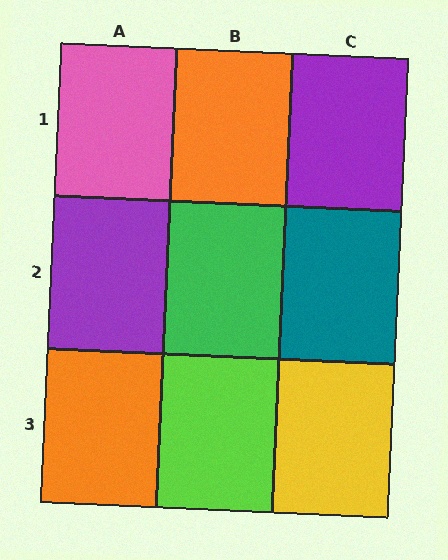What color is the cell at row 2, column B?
Green.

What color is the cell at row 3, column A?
Orange.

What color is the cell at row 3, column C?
Yellow.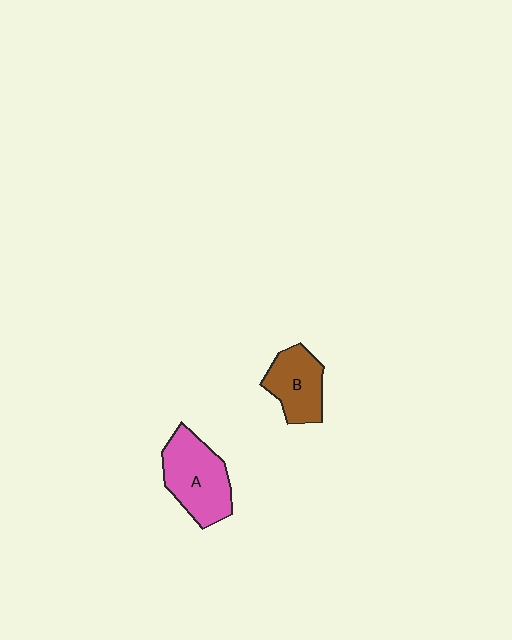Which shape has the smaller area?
Shape B (brown).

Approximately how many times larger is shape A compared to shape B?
Approximately 1.4 times.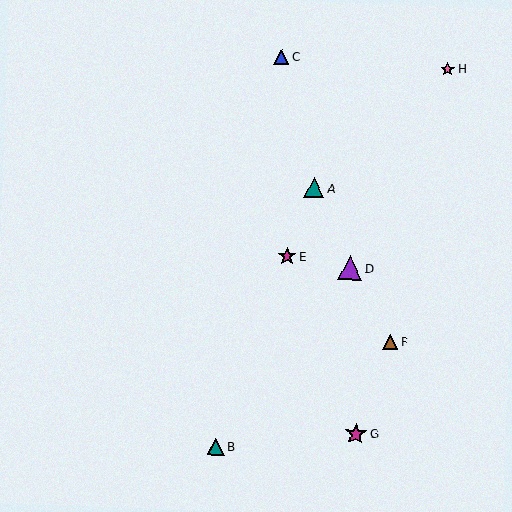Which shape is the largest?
The purple triangle (labeled D) is the largest.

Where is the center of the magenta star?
The center of the magenta star is at (287, 256).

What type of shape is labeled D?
Shape D is a purple triangle.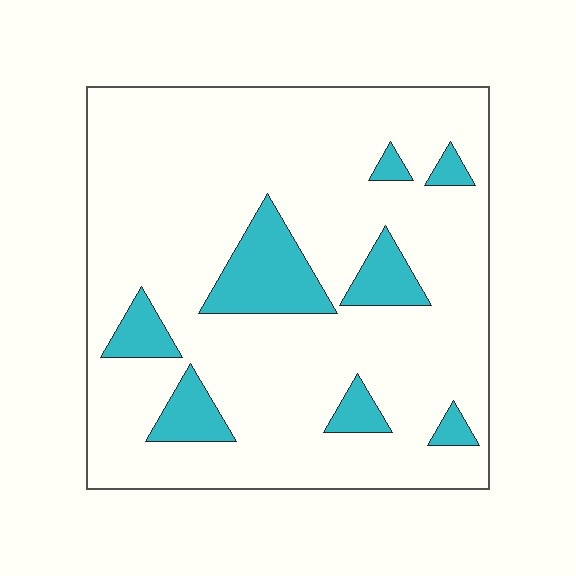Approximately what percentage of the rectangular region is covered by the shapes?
Approximately 15%.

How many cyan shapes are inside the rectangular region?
8.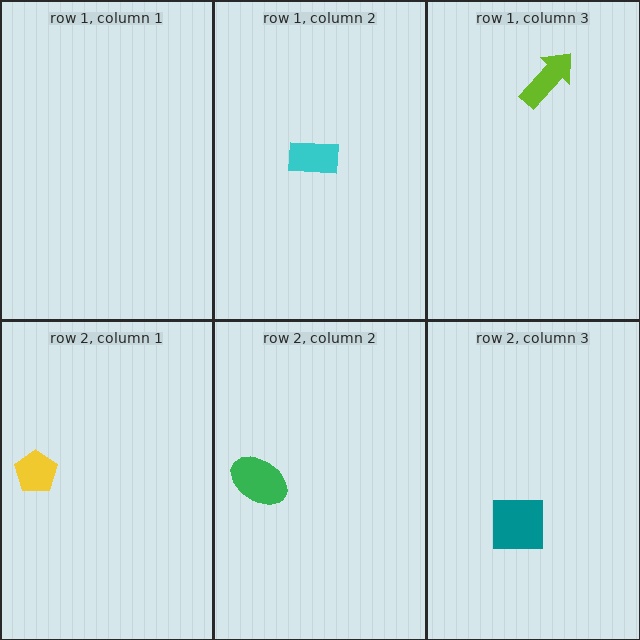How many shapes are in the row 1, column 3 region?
1.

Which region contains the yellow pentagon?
The row 2, column 1 region.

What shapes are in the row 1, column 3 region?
The lime arrow.